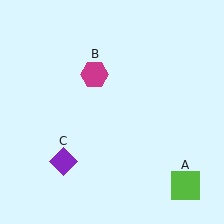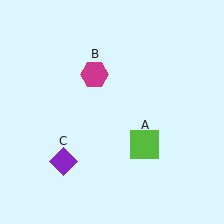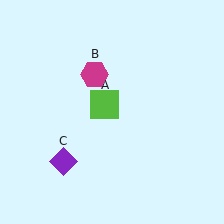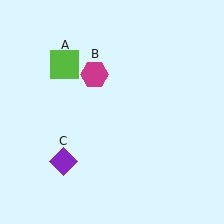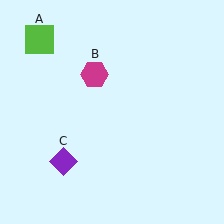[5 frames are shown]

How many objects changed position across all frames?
1 object changed position: lime square (object A).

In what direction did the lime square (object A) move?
The lime square (object A) moved up and to the left.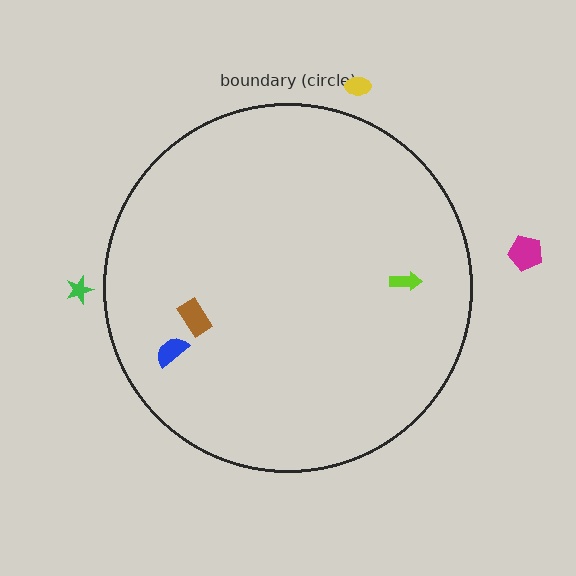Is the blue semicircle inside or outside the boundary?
Inside.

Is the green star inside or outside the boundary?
Outside.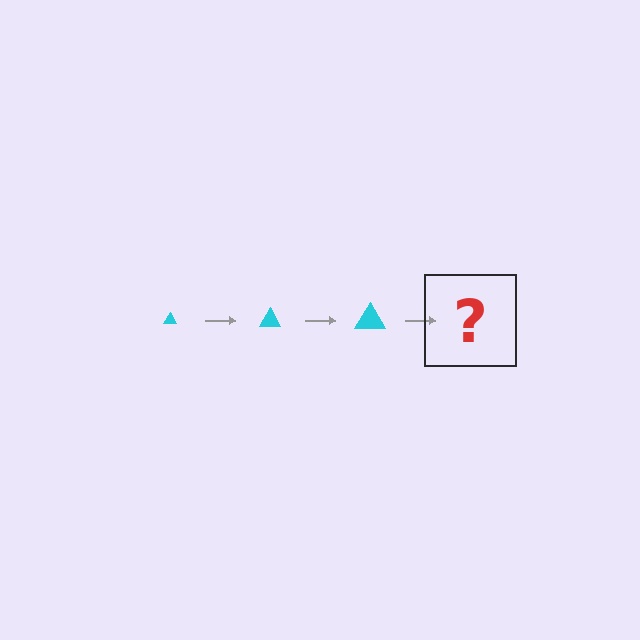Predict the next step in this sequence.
The next step is a cyan triangle, larger than the previous one.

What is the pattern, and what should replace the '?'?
The pattern is that the triangle gets progressively larger each step. The '?' should be a cyan triangle, larger than the previous one.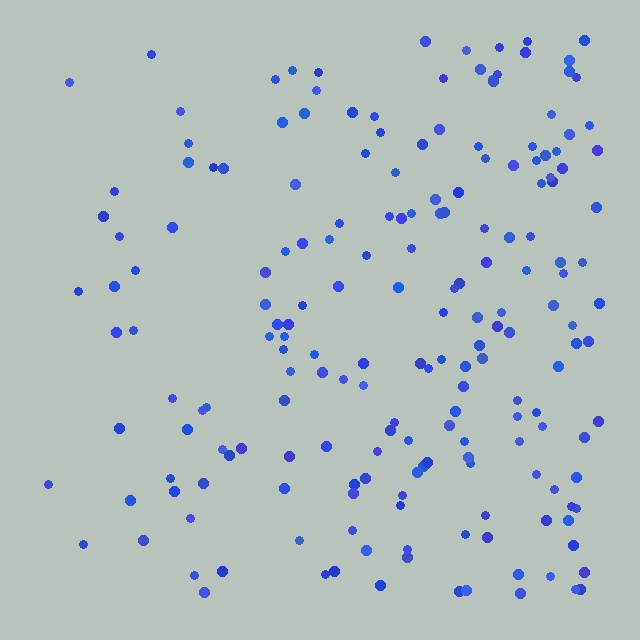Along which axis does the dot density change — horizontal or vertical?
Horizontal.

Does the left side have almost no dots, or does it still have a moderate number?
Still a moderate number, just noticeably fewer than the right.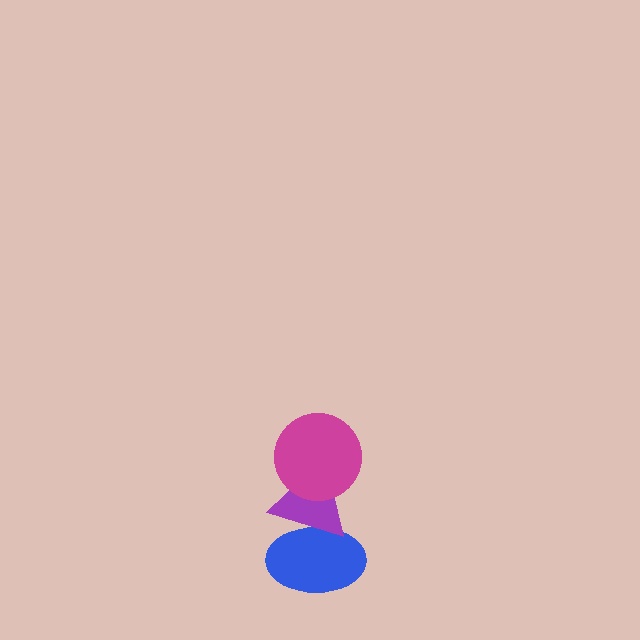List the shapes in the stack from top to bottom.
From top to bottom: the magenta circle, the purple triangle, the blue ellipse.